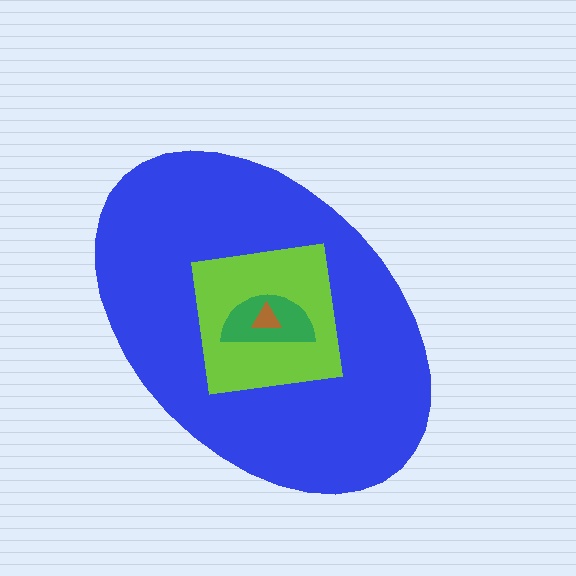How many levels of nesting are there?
4.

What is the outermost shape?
The blue ellipse.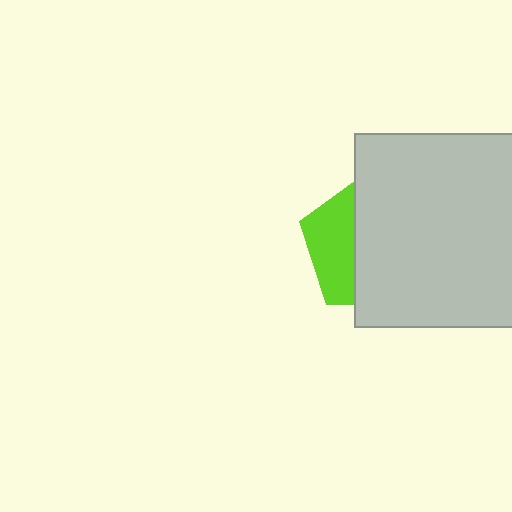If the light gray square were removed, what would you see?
You would see the complete lime pentagon.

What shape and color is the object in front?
The object in front is a light gray square.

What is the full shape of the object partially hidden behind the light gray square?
The partially hidden object is a lime pentagon.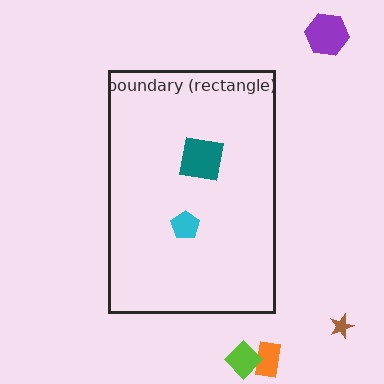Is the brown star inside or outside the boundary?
Outside.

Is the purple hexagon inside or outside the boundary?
Outside.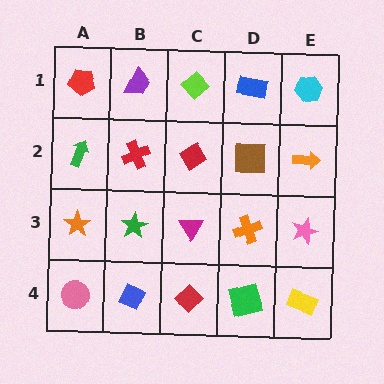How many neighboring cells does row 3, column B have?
4.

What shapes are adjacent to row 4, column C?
A magenta triangle (row 3, column C), a blue diamond (row 4, column B), a green square (row 4, column D).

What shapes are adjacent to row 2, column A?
A red pentagon (row 1, column A), an orange star (row 3, column A), a red cross (row 2, column B).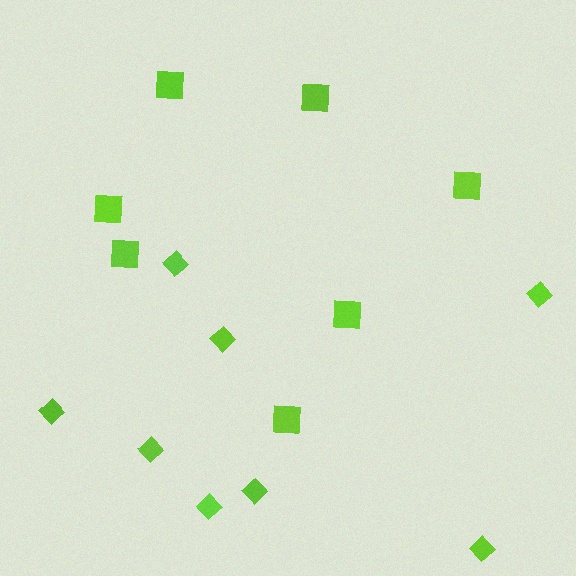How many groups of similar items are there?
There are 2 groups: one group of squares (7) and one group of diamonds (8).